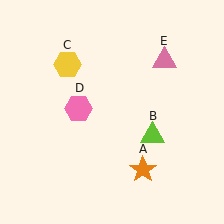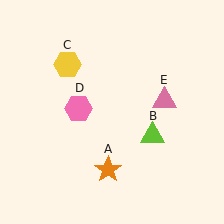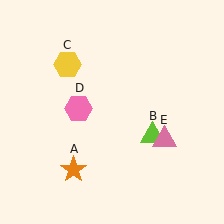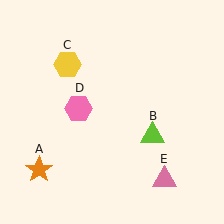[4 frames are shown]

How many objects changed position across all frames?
2 objects changed position: orange star (object A), pink triangle (object E).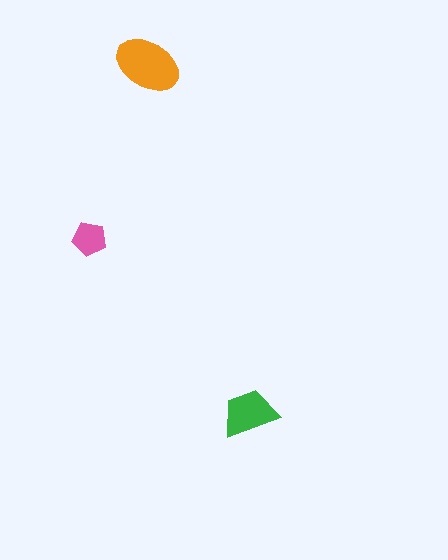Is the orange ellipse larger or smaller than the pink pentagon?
Larger.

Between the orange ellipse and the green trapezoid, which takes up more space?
The orange ellipse.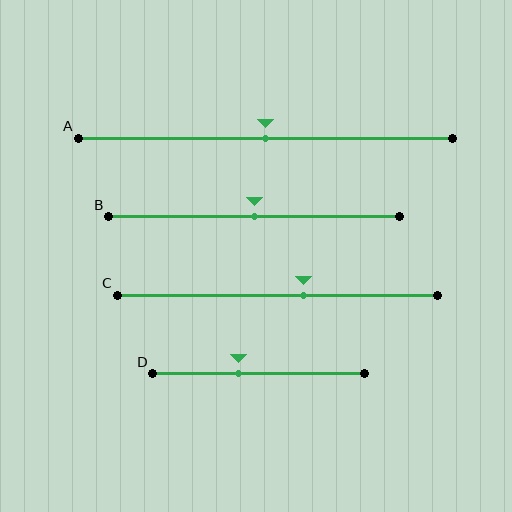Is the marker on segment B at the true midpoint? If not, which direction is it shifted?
Yes, the marker on segment B is at the true midpoint.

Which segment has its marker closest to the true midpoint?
Segment A has its marker closest to the true midpoint.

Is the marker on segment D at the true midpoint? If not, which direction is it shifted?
No, the marker on segment D is shifted to the left by about 9% of the segment length.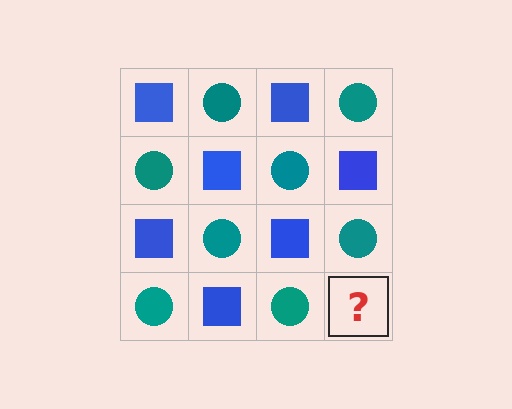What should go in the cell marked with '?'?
The missing cell should contain a blue square.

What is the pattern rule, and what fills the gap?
The rule is that it alternates blue square and teal circle in a checkerboard pattern. The gap should be filled with a blue square.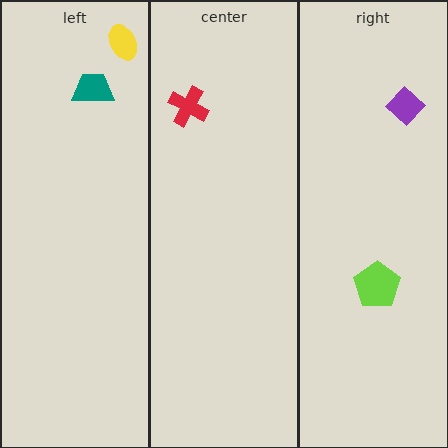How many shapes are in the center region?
1.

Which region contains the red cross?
The center region.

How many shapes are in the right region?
2.